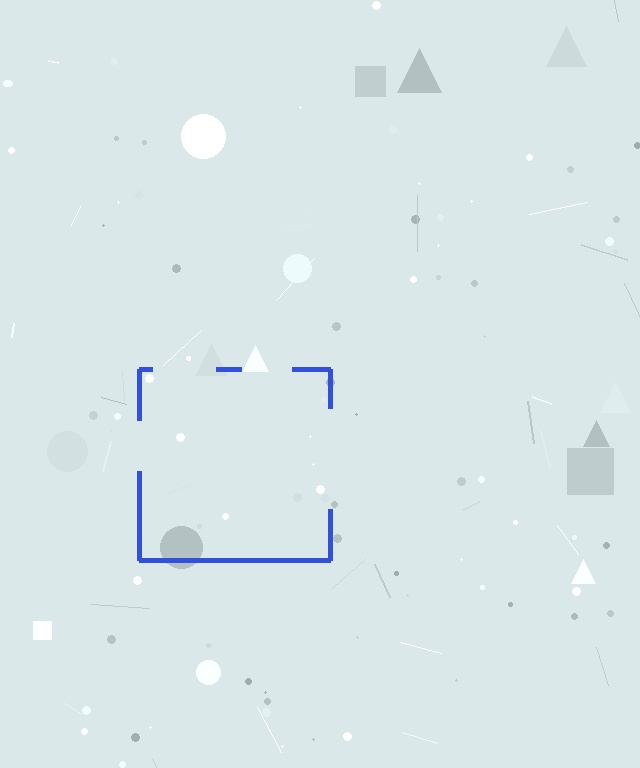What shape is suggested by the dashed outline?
The dashed outline suggests a square.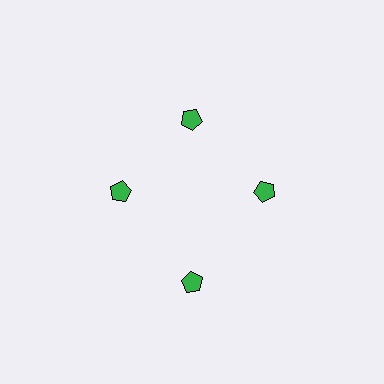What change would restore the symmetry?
The symmetry would be restored by moving it inward, back onto the ring so that all 4 pentagons sit at equal angles and equal distance from the center.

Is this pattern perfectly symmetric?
No. The 4 green pentagons are arranged in a ring, but one element near the 6 o'clock position is pushed outward from the center, breaking the 4-fold rotational symmetry.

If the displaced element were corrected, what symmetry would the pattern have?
It would have 4-fold rotational symmetry — the pattern would map onto itself every 90 degrees.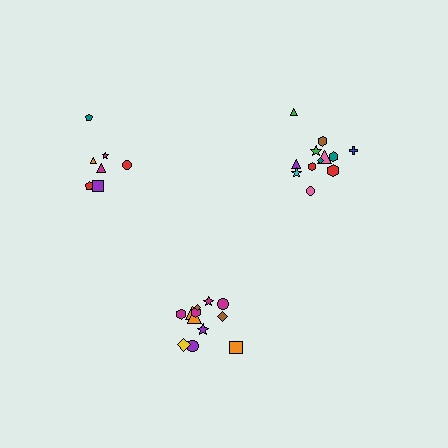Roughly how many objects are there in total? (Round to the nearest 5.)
Roughly 30 objects in total.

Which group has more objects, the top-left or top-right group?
The top-right group.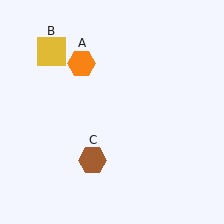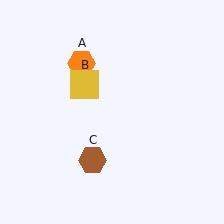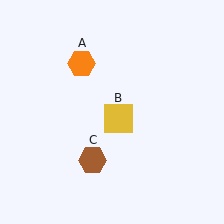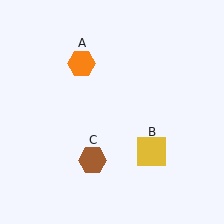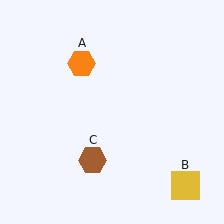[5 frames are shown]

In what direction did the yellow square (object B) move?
The yellow square (object B) moved down and to the right.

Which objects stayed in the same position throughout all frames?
Orange hexagon (object A) and brown hexagon (object C) remained stationary.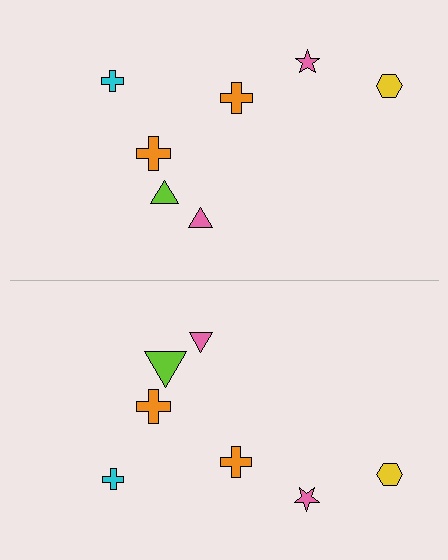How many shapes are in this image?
There are 14 shapes in this image.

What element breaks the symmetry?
The lime triangle on the bottom side has a different size than its mirror counterpart.